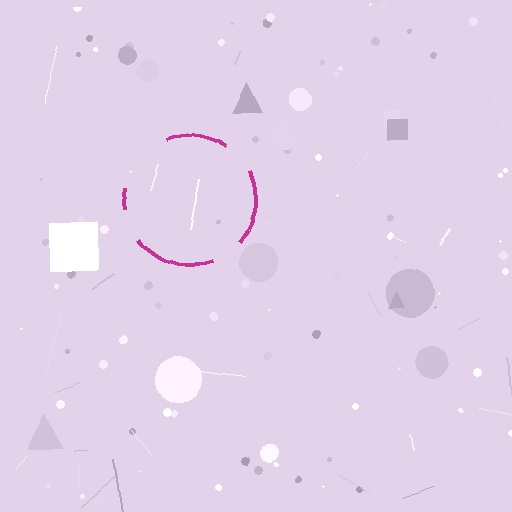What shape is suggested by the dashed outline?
The dashed outline suggests a circle.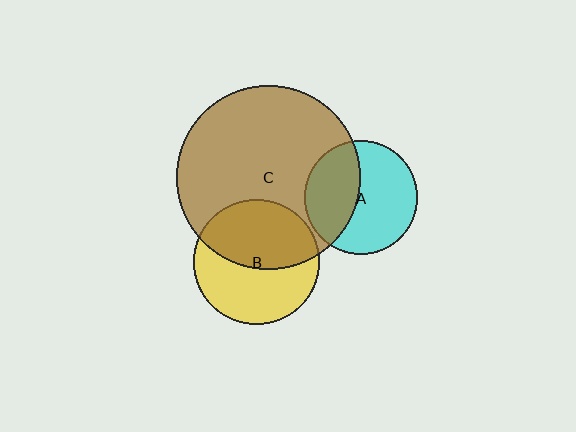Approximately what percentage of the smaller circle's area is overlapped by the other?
Approximately 40%.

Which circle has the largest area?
Circle C (brown).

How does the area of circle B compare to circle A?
Approximately 1.2 times.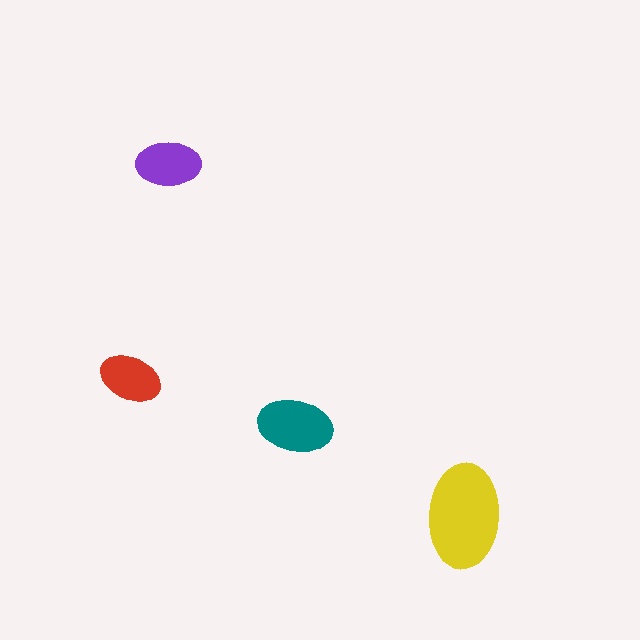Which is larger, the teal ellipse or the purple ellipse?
The teal one.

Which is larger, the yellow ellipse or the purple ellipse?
The yellow one.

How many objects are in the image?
There are 4 objects in the image.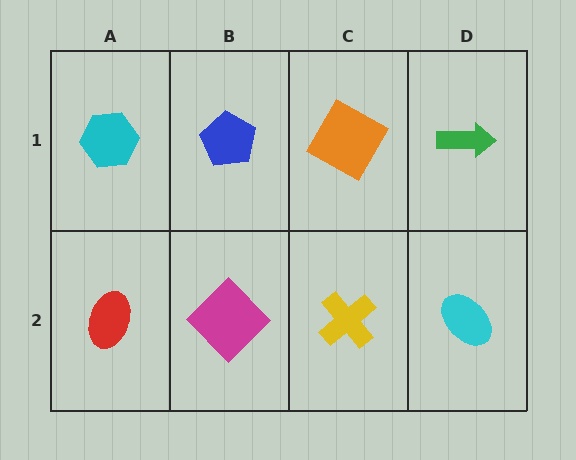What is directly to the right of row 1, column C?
A green arrow.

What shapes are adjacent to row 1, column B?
A magenta diamond (row 2, column B), a cyan hexagon (row 1, column A), an orange square (row 1, column C).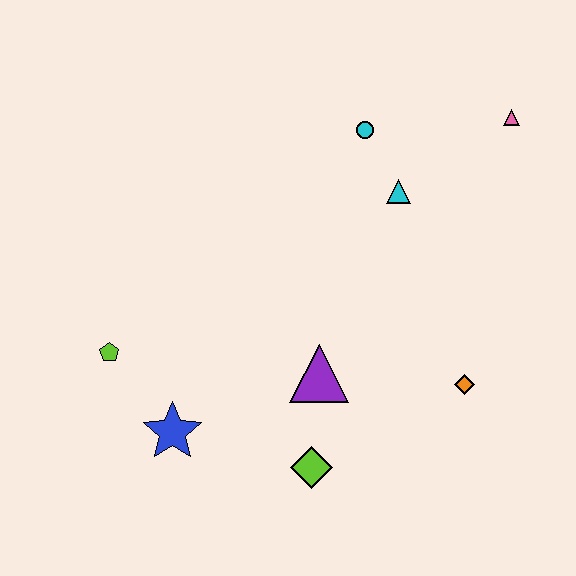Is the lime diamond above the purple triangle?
No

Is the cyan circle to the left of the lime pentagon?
No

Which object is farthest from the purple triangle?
The pink triangle is farthest from the purple triangle.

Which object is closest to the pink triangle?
The cyan triangle is closest to the pink triangle.